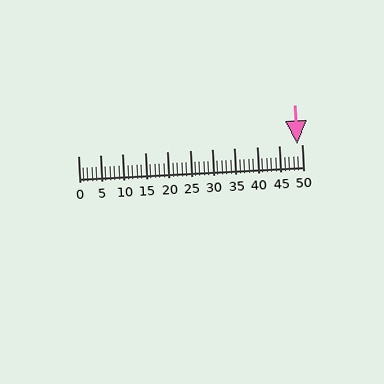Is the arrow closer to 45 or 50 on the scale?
The arrow is closer to 50.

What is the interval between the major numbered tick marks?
The major tick marks are spaced 5 units apart.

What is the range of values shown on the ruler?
The ruler shows values from 0 to 50.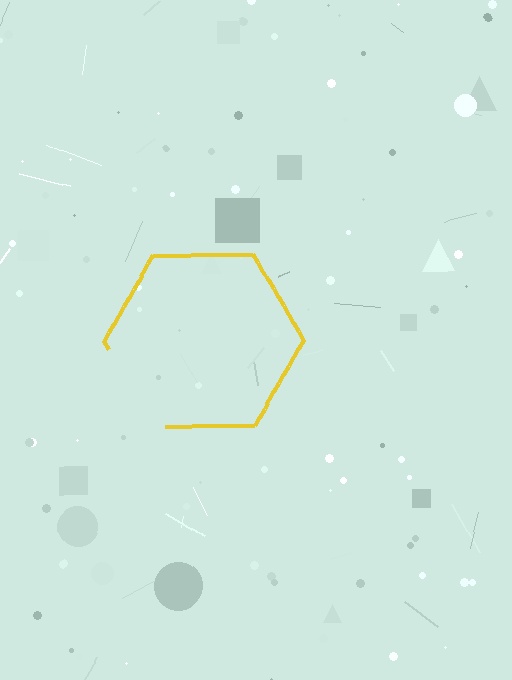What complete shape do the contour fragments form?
The contour fragments form a hexagon.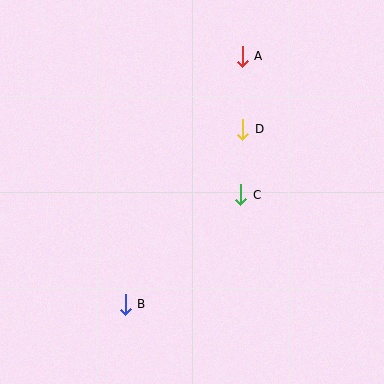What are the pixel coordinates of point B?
Point B is at (125, 304).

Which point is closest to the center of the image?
Point C at (241, 195) is closest to the center.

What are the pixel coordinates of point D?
Point D is at (243, 129).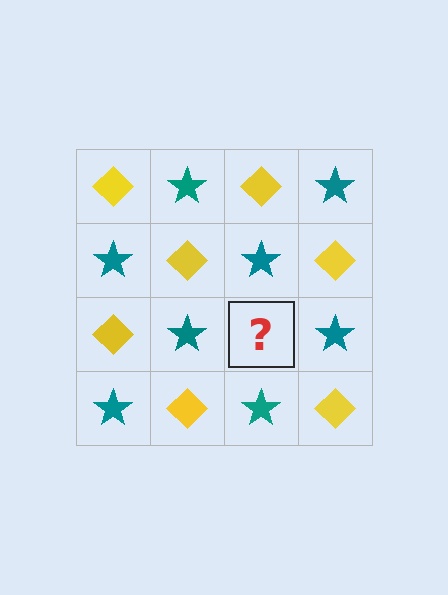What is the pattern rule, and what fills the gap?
The rule is that it alternates yellow diamond and teal star in a checkerboard pattern. The gap should be filled with a yellow diamond.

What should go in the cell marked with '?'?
The missing cell should contain a yellow diamond.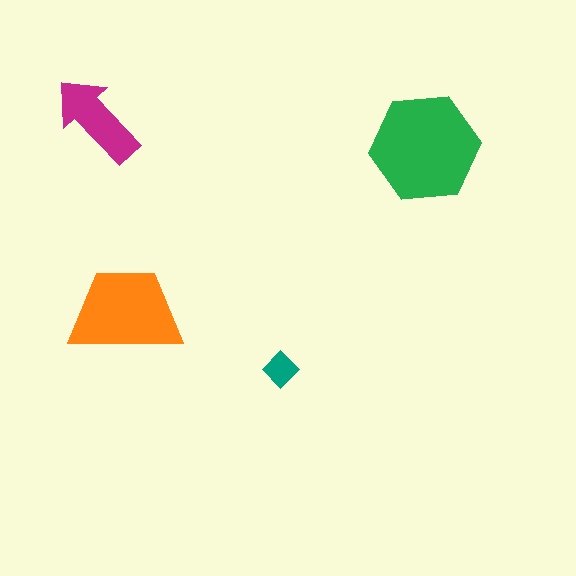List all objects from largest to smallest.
The green hexagon, the orange trapezoid, the magenta arrow, the teal diamond.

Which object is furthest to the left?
The magenta arrow is leftmost.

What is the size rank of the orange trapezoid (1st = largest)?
2nd.